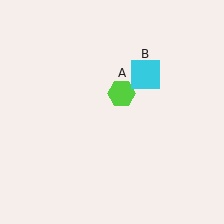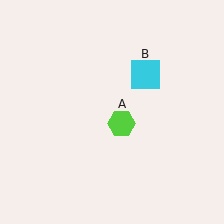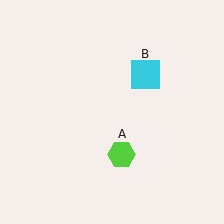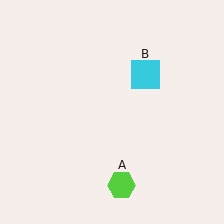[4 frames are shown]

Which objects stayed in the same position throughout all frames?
Cyan square (object B) remained stationary.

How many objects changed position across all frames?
1 object changed position: lime hexagon (object A).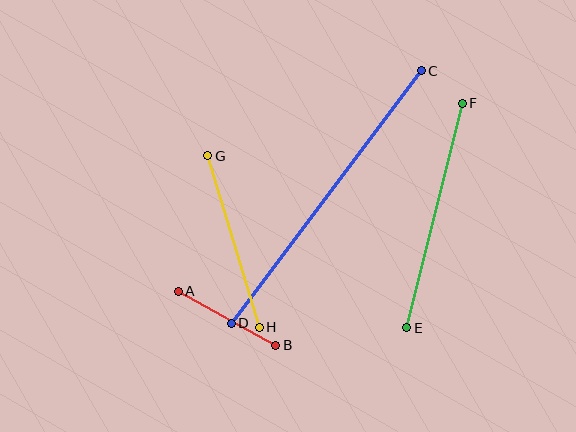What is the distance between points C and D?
The distance is approximately 316 pixels.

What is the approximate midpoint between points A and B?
The midpoint is at approximately (227, 318) pixels.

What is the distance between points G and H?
The distance is approximately 179 pixels.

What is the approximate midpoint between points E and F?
The midpoint is at approximately (435, 215) pixels.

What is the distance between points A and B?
The distance is approximately 111 pixels.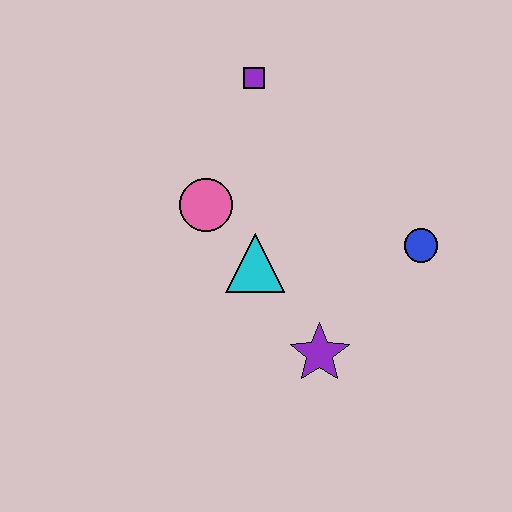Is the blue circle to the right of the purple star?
Yes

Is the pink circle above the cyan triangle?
Yes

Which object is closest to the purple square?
The pink circle is closest to the purple square.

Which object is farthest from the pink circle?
The blue circle is farthest from the pink circle.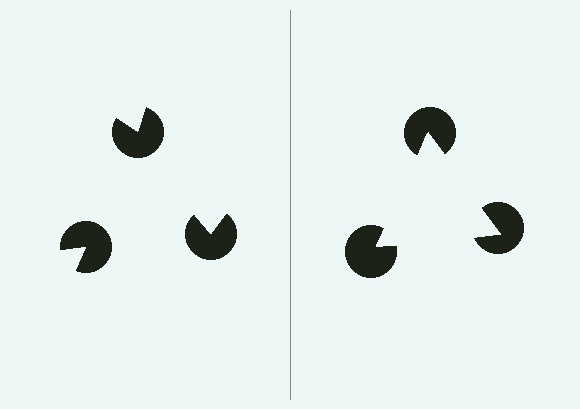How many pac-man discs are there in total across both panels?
6 — 3 on each side.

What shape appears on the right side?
An illusory triangle.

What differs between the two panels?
The pac-man discs are positioned identically on both sides; only the wedge orientations differ. On the right they align to a triangle; on the left they are misaligned.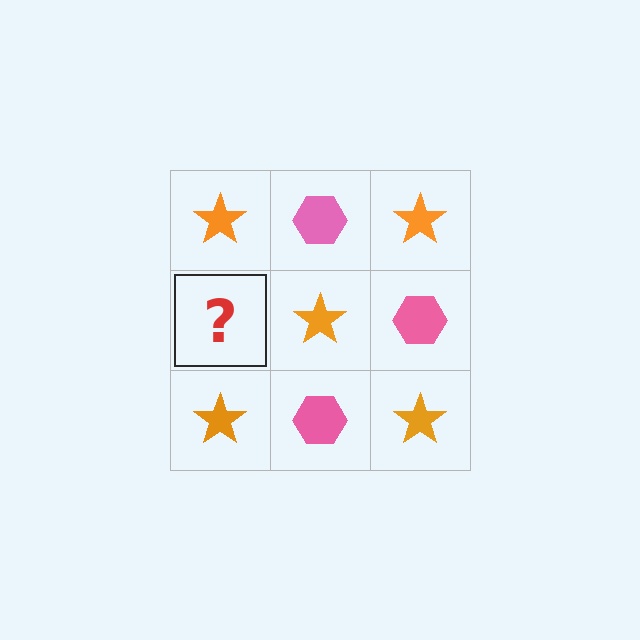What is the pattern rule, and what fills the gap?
The rule is that it alternates orange star and pink hexagon in a checkerboard pattern. The gap should be filled with a pink hexagon.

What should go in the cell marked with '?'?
The missing cell should contain a pink hexagon.